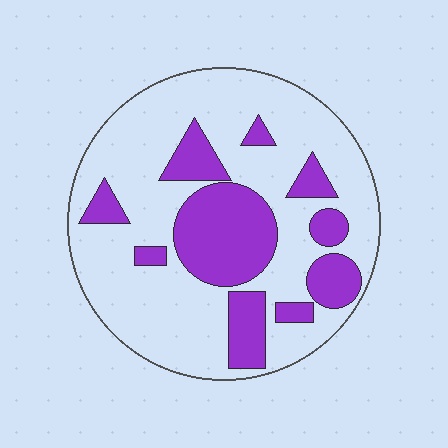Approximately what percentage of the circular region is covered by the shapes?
Approximately 30%.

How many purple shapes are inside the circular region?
10.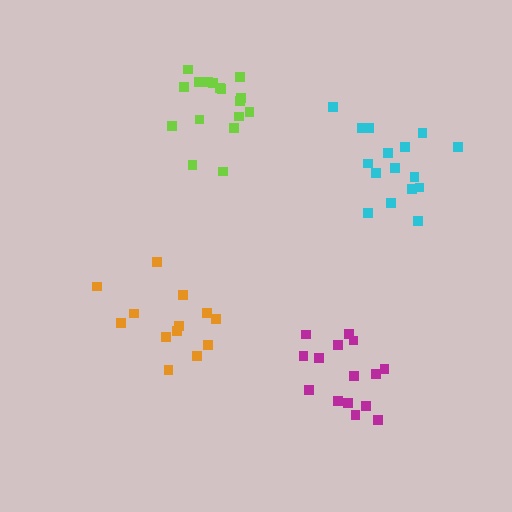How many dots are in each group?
Group 1: 13 dots, Group 2: 15 dots, Group 3: 16 dots, Group 4: 17 dots (61 total).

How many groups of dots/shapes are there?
There are 4 groups.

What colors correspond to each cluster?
The clusters are colored: orange, magenta, cyan, lime.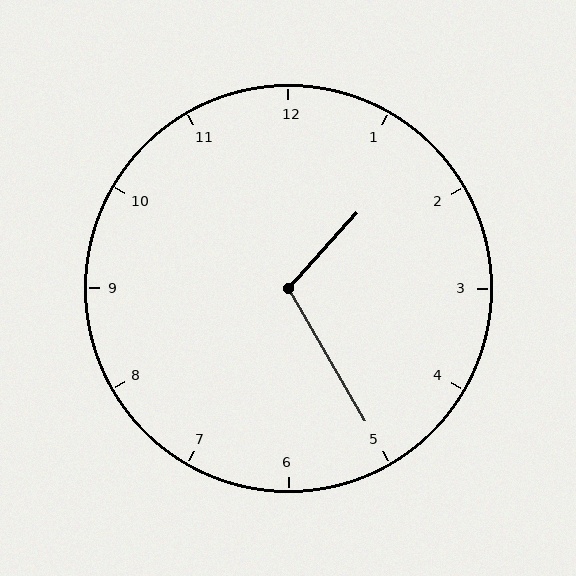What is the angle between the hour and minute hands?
Approximately 108 degrees.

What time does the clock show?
1:25.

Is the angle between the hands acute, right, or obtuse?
It is obtuse.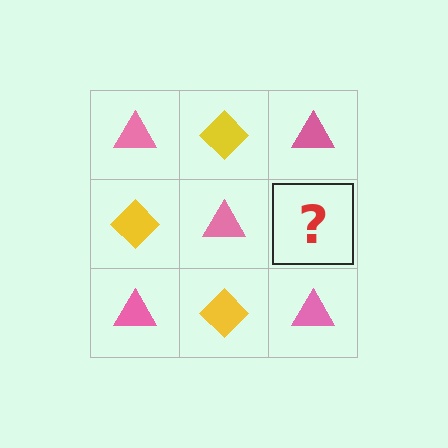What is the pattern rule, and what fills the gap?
The rule is that it alternates pink triangle and yellow diamond in a checkerboard pattern. The gap should be filled with a yellow diamond.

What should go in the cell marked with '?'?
The missing cell should contain a yellow diamond.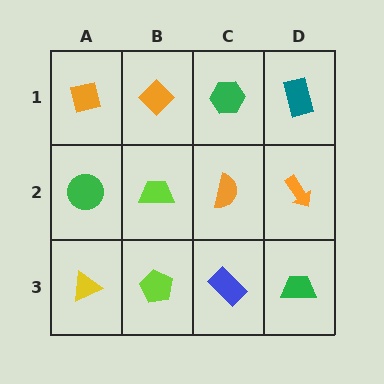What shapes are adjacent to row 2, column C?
A green hexagon (row 1, column C), a blue rectangle (row 3, column C), a lime trapezoid (row 2, column B), an orange arrow (row 2, column D).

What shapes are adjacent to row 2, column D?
A teal rectangle (row 1, column D), a green trapezoid (row 3, column D), an orange semicircle (row 2, column C).